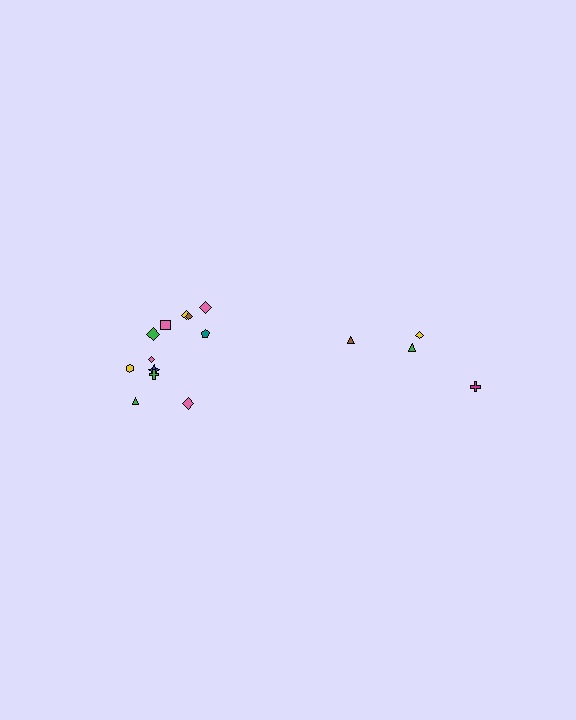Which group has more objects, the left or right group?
The left group.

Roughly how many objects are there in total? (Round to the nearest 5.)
Roughly 15 objects in total.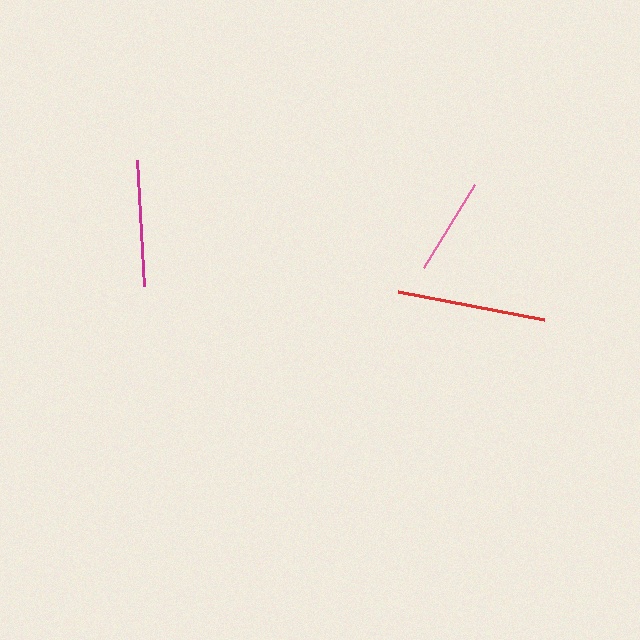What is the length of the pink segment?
The pink segment is approximately 97 pixels long.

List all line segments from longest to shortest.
From longest to shortest: red, magenta, pink.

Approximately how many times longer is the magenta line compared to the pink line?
The magenta line is approximately 1.3 times the length of the pink line.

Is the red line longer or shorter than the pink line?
The red line is longer than the pink line.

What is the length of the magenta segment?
The magenta segment is approximately 126 pixels long.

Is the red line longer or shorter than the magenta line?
The red line is longer than the magenta line.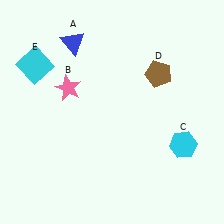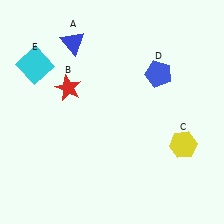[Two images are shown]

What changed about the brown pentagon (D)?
In Image 1, D is brown. In Image 2, it changed to blue.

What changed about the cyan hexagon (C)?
In Image 1, C is cyan. In Image 2, it changed to yellow.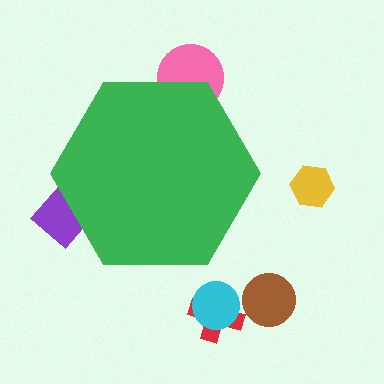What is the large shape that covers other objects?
A green hexagon.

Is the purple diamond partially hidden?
Yes, the purple diamond is partially hidden behind the green hexagon.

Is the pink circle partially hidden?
Yes, the pink circle is partially hidden behind the green hexagon.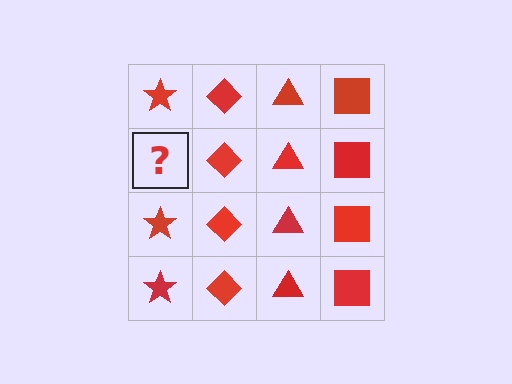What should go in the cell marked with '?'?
The missing cell should contain a red star.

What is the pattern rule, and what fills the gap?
The rule is that each column has a consistent shape. The gap should be filled with a red star.